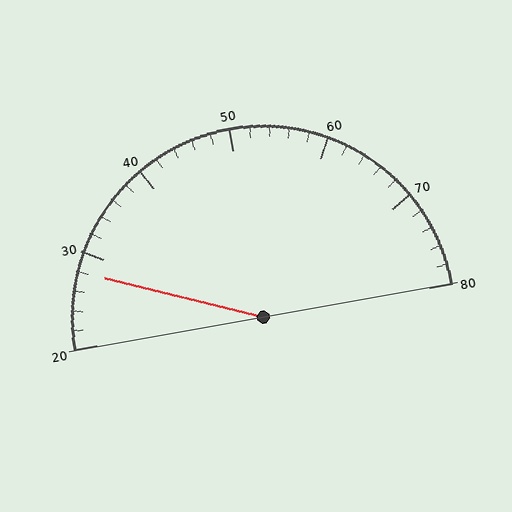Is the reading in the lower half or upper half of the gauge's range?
The reading is in the lower half of the range (20 to 80).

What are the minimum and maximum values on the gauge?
The gauge ranges from 20 to 80.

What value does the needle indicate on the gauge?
The needle indicates approximately 28.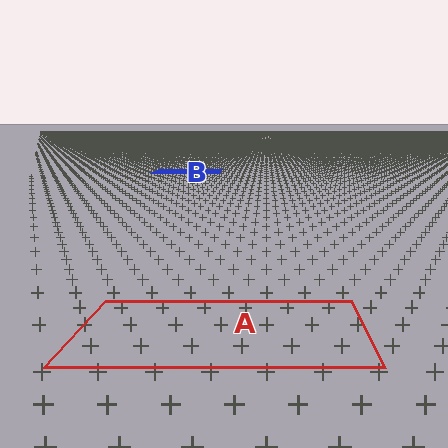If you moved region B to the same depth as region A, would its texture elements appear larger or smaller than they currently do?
They would appear larger. At a closer depth, the same texture elements are projected at a bigger on-screen size.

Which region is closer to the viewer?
Region A is closer. The texture elements there are larger and more spread out.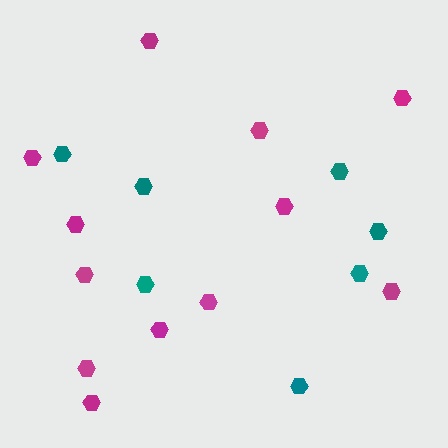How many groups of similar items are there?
There are 2 groups: one group of teal hexagons (7) and one group of magenta hexagons (12).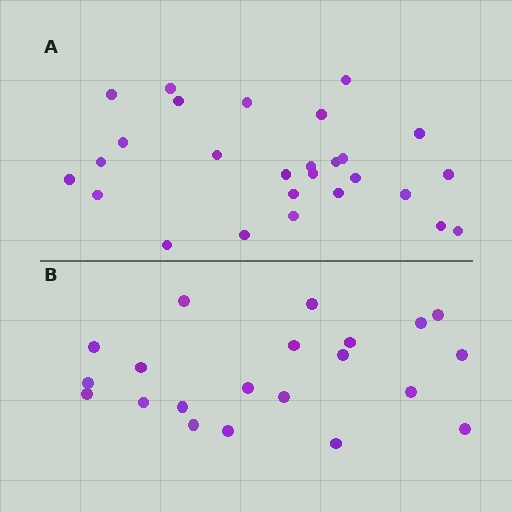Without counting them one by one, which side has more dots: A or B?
Region A (the top region) has more dots.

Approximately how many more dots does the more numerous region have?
Region A has about 6 more dots than region B.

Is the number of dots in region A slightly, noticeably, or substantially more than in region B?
Region A has noticeably more, but not dramatically so. The ratio is roughly 1.3 to 1.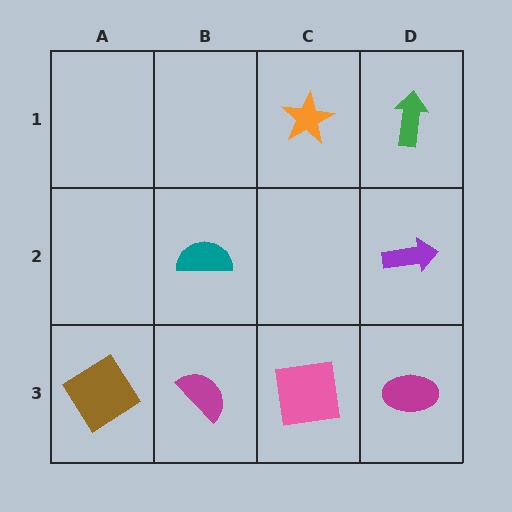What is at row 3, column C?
A pink square.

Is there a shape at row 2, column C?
No, that cell is empty.